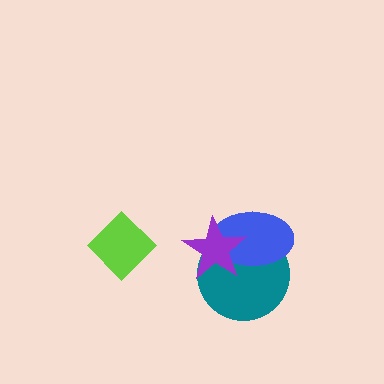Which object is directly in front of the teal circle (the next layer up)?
The blue ellipse is directly in front of the teal circle.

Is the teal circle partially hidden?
Yes, it is partially covered by another shape.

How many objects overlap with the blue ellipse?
2 objects overlap with the blue ellipse.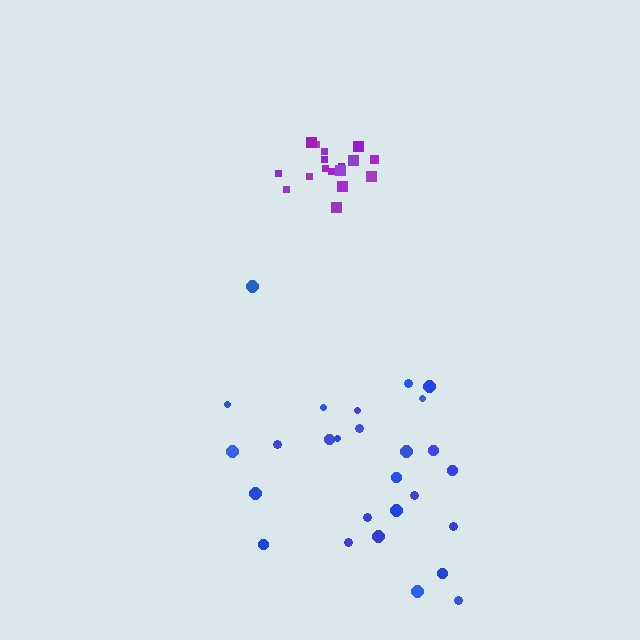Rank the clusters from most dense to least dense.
purple, blue.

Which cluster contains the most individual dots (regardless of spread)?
Blue (27).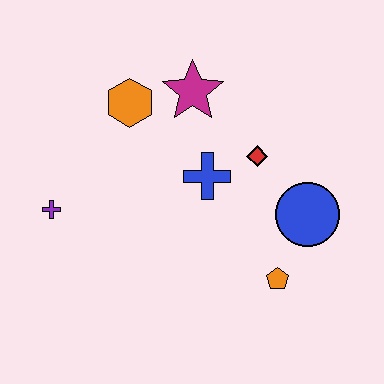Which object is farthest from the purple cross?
The blue circle is farthest from the purple cross.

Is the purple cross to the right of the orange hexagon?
No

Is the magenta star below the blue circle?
No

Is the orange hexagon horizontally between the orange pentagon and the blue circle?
No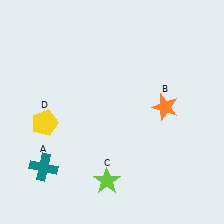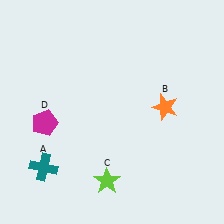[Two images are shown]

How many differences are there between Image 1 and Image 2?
There is 1 difference between the two images.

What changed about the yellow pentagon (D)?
In Image 1, D is yellow. In Image 2, it changed to magenta.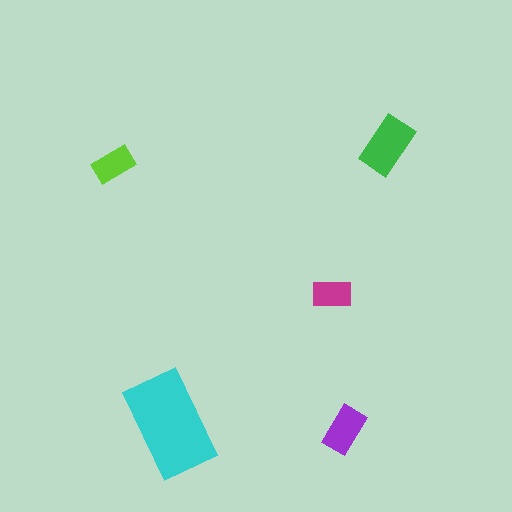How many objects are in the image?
There are 5 objects in the image.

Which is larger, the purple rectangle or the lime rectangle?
The purple one.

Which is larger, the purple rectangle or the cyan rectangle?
The cyan one.